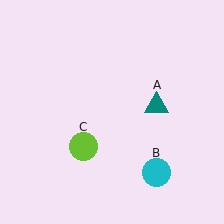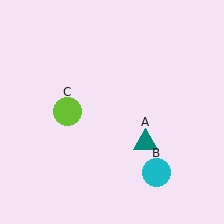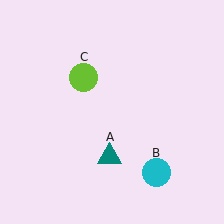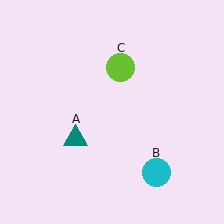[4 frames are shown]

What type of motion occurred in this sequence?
The teal triangle (object A), lime circle (object C) rotated clockwise around the center of the scene.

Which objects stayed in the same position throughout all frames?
Cyan circle (object B) remained stationary.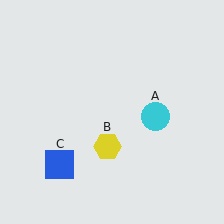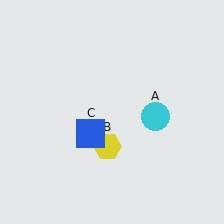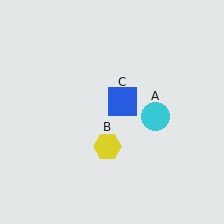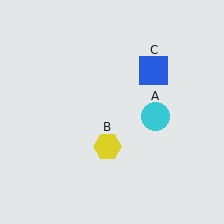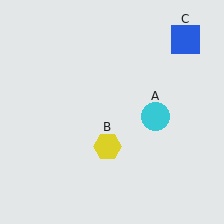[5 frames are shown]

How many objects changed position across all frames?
1 object changed position: blue square (object C).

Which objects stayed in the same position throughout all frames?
Cyan circle (object A) and yellow hexagon (object B) remained stationary.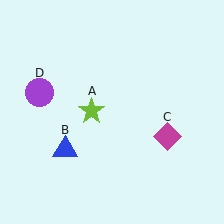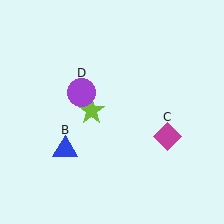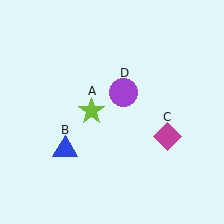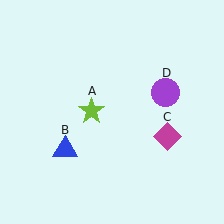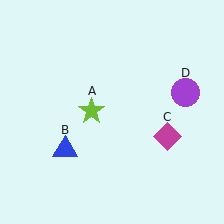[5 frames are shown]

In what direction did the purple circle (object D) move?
The purple circle (object D) moved right.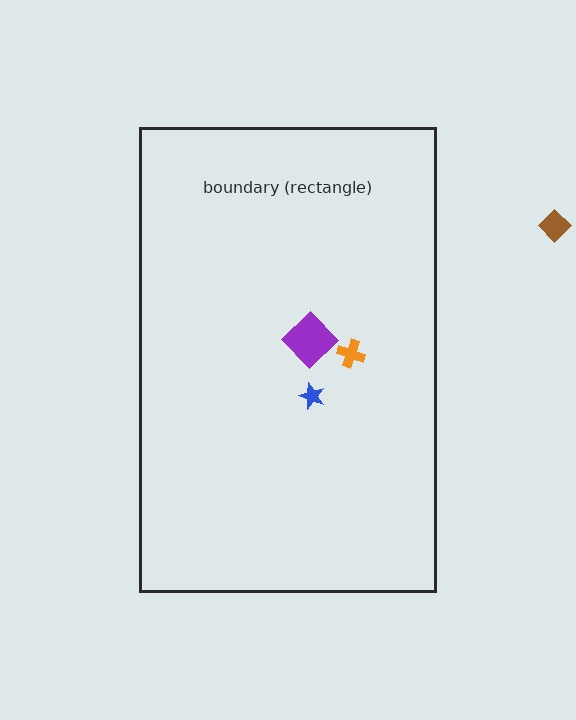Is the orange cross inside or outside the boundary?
Inside.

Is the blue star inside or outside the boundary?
Inside.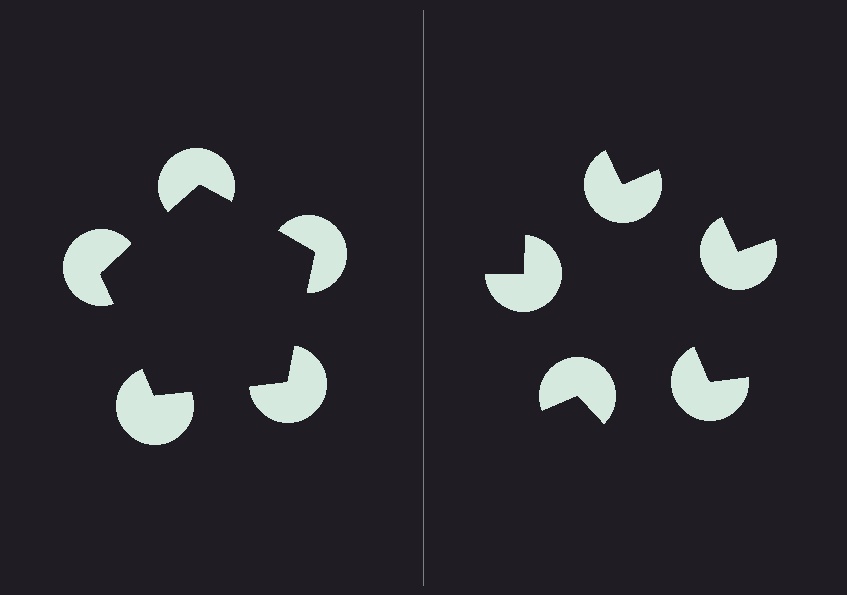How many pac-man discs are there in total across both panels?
10 — 5 on each side.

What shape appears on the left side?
An illusory pentagon.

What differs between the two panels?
The pac-man discs are positioned identically on both sides; only the wedge orientations differ. On the left they align to a pentagon; on the right they are misaligned.